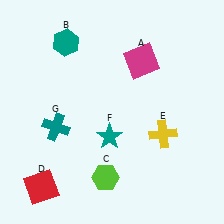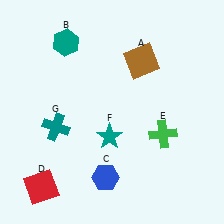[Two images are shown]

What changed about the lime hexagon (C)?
In Image 1, C is lime. In Image 2, it changed to blue.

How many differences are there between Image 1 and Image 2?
There are 3 differences between the two images.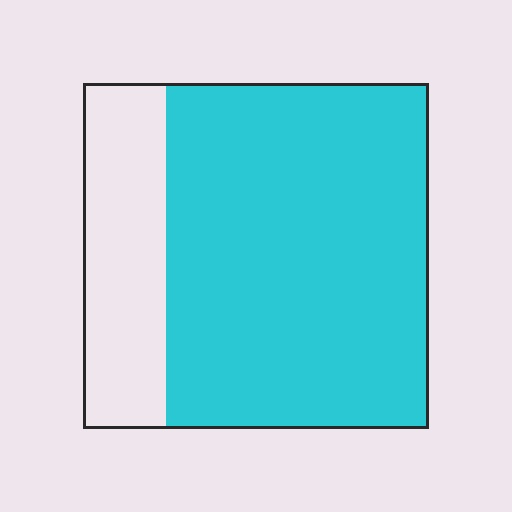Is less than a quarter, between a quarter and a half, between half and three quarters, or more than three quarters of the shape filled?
More than three quarters.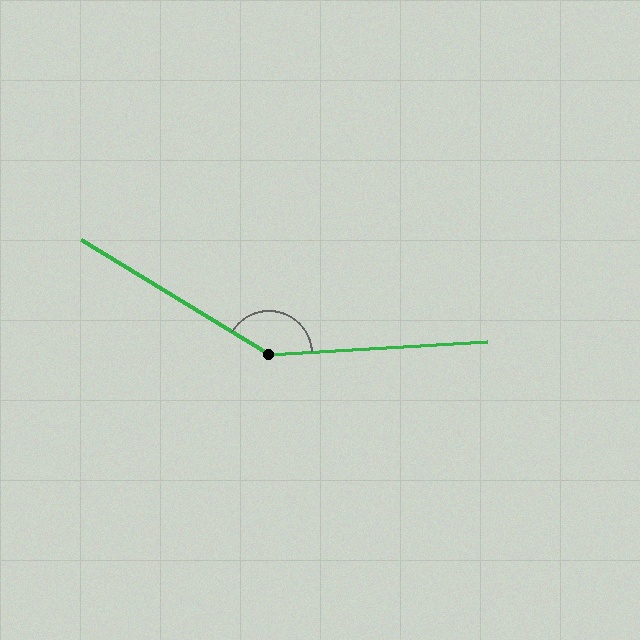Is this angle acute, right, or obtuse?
It is obtuse.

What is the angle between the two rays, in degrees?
Approximately 145 degrees.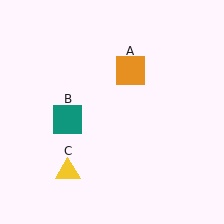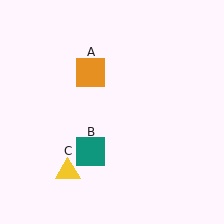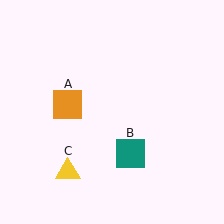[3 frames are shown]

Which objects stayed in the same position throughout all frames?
Yellow triangle (object C) remained stationary.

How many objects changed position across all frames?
2 objects changed position: orange square (object A), teal square (object B).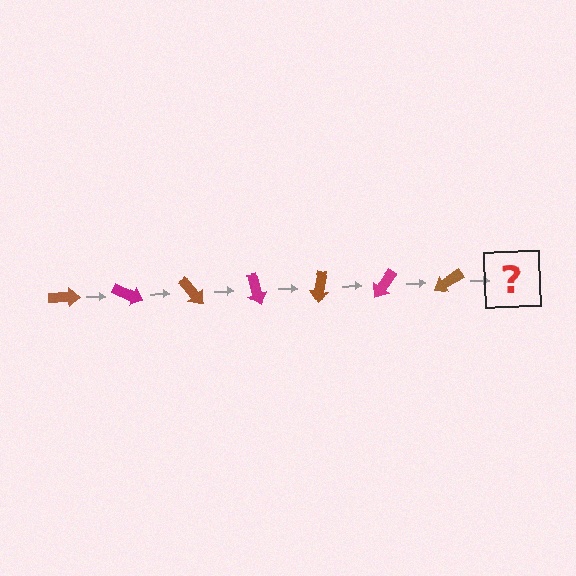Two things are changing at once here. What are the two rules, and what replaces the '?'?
The two rules are that it rotates 25 degrees each step and the color cycles through brown and magenta. The '?' should be a magenta arrow, rotated 175 degrees from the start.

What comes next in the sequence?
The next element should be a magenta arrow, rotated 175 degrees from the start.